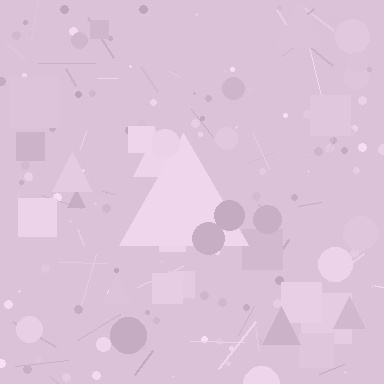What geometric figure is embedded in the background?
A triangle is embedded in the background.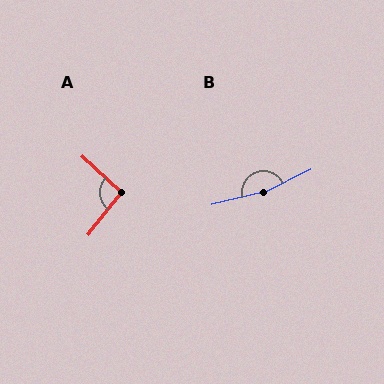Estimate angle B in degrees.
Approximately 168 degrees.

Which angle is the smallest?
A, at approximately 95 degrees.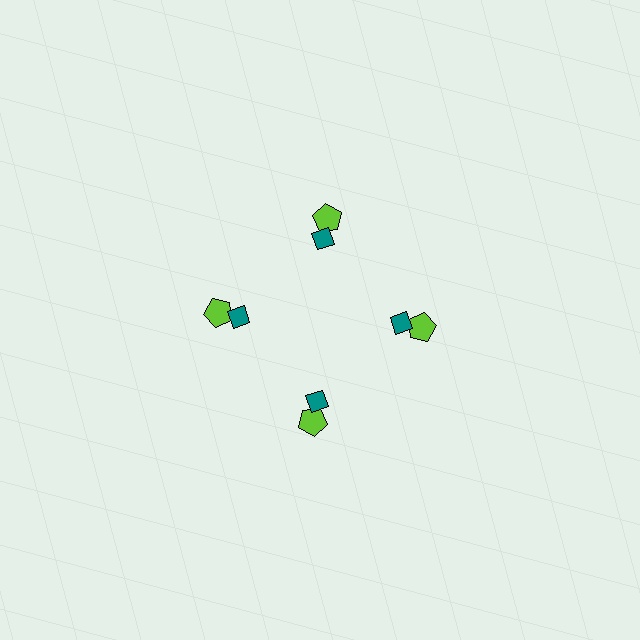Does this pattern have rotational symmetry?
Yes, this pattern has 4-fold rotational symmetry. It looks the same after rotating 90 degrees around the center.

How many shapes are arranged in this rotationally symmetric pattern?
There are 8 shapes, arranged in 4 groups of 2.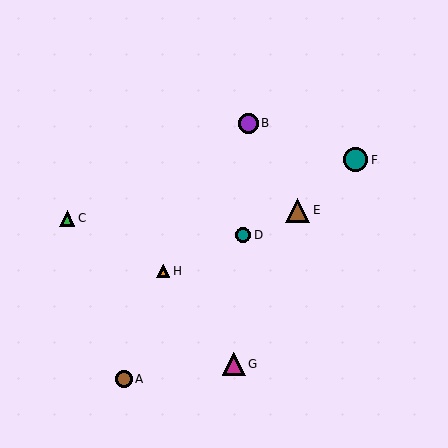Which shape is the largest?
The brown triangle (labeled E) is the largest.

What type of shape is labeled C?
Shape C is a green triangle.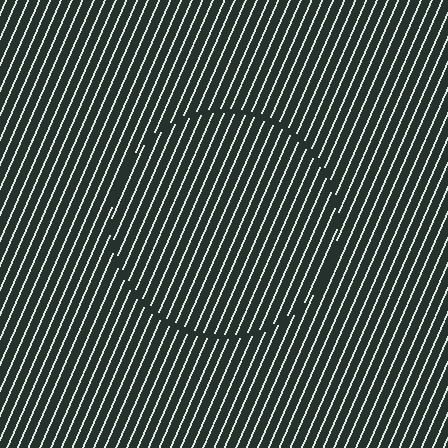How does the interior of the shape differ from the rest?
The interior of the shape contains the same grating, shifted by half a period — the contour is defined by the phase discontinuity where line-ends from the inner and outer gratings abut.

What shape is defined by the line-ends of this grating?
An illusory circle. The interior of the shape contains the same grating, shifted by half a period — the contour is defined by the phase discontinuity where line-ends from the inner and outer gratings abut.